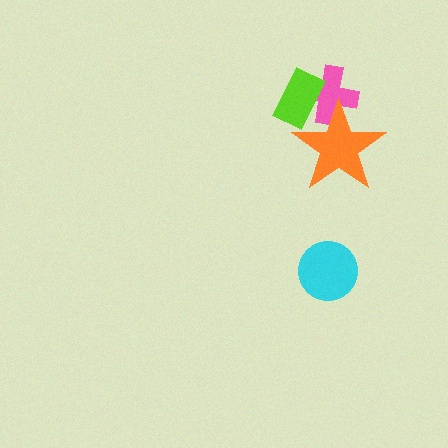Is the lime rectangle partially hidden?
No, no other shape covers it.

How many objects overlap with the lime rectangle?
2 objects overlap with the lime rectangle.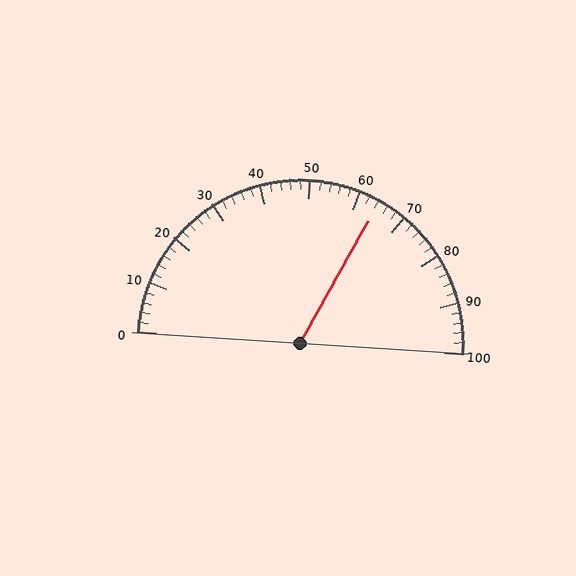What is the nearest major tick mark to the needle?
The nearest major tick mark is 60.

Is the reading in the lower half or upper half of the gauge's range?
The reading is in the upper half of the range (0 to 100).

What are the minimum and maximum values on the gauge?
The gauge ranges from 0 to 100.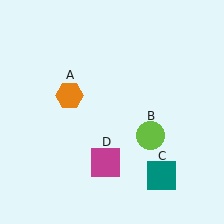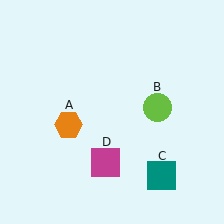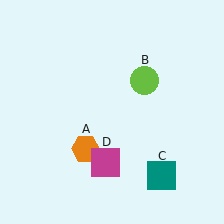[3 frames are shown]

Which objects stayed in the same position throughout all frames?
Teal square (object C) and magenta square (object D) remained stationary.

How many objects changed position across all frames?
2 objects changed position: orange hexagon (object A), lime circle (object B).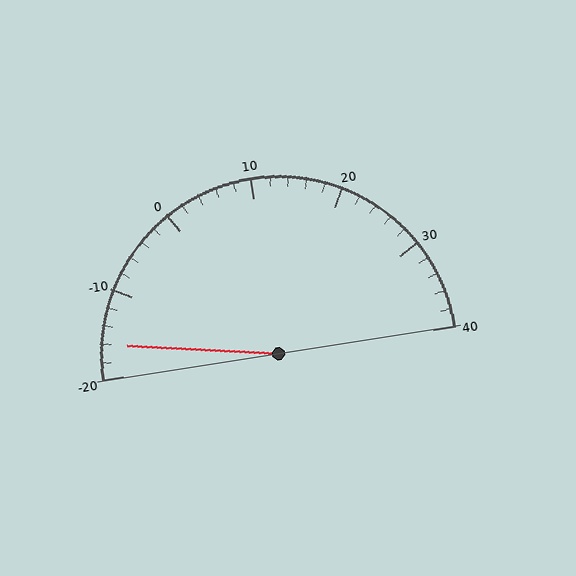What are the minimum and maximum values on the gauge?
The gauge ranges from -20 to 40.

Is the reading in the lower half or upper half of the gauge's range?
The reading is in the lower half of the range (-20 to 40).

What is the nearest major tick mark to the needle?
The nearest major tick mark is -20.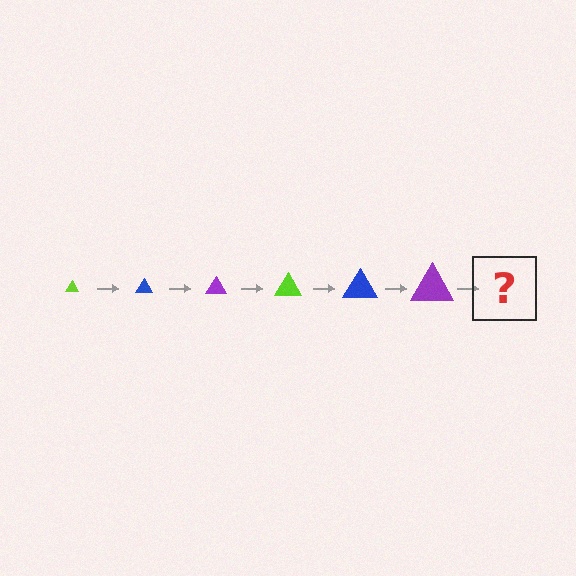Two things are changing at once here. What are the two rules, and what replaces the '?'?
The two rules are that the triangle grows larger each step and the color cycles through lime, blue, and purple. The '?' should be a lime triangle, larger than the previous one.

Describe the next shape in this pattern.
It should be a lime triangle, larger than the previous one.